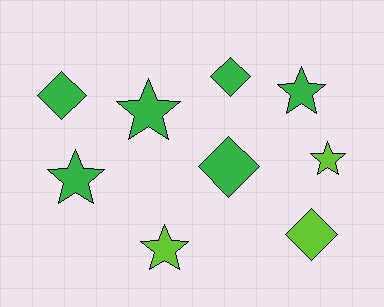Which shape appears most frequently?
Star, with 5 objects.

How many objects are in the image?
There are 9 objects.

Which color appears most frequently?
Green, with 6 objects.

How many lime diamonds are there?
There is 1 lime diamond.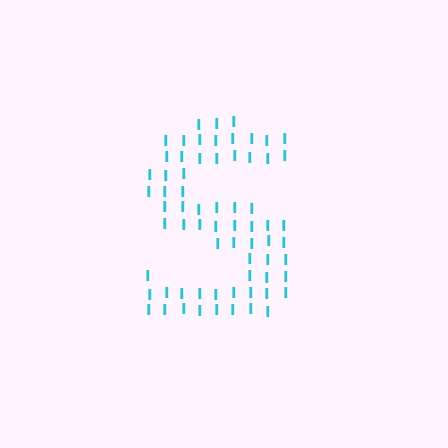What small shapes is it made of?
It is made of small letter I's.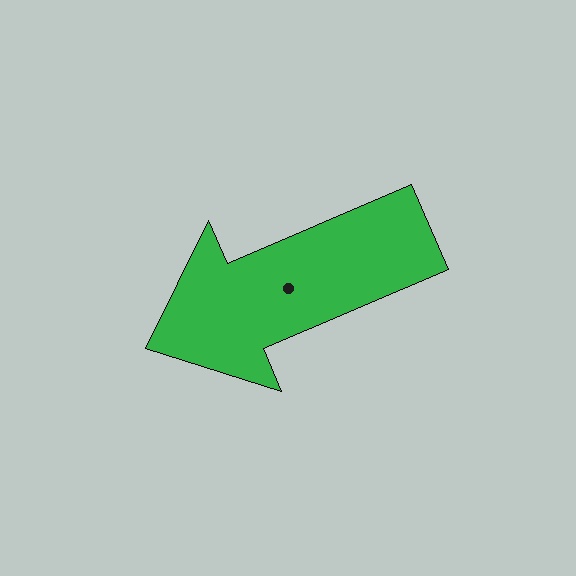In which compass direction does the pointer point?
Southwest.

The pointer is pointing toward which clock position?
Roughly 8 o'clock.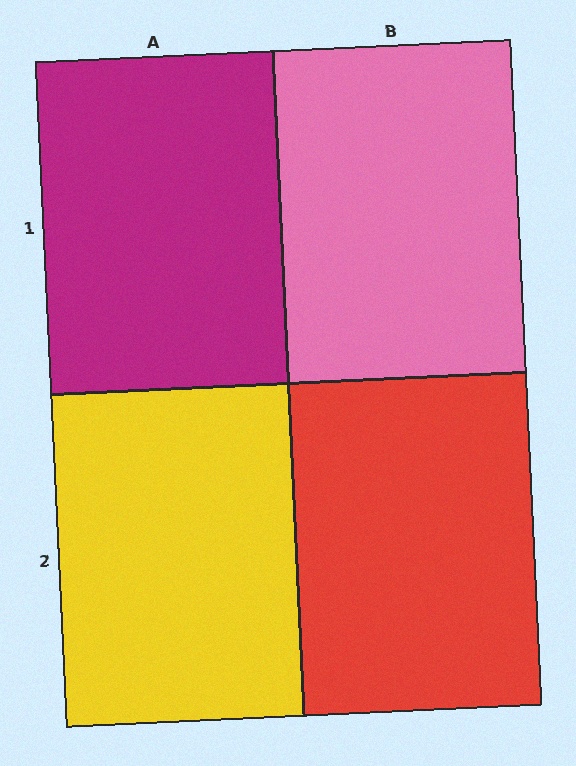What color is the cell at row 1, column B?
Pink.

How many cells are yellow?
1 cell is yellow.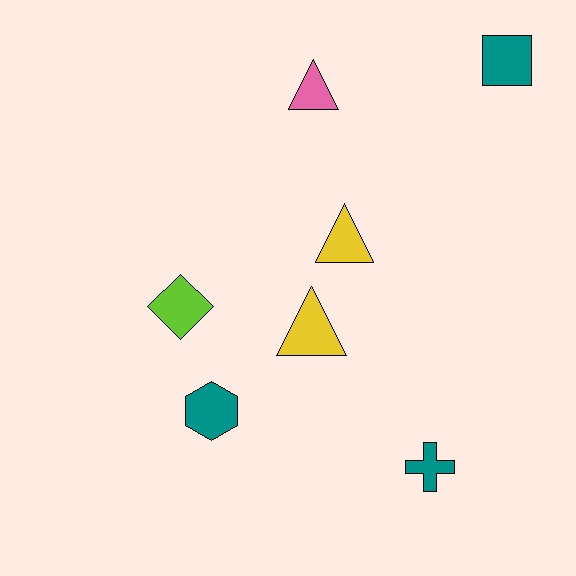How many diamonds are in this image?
There is 1 diamond.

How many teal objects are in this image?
There are 3 teal objects.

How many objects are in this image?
There are 7 objects.